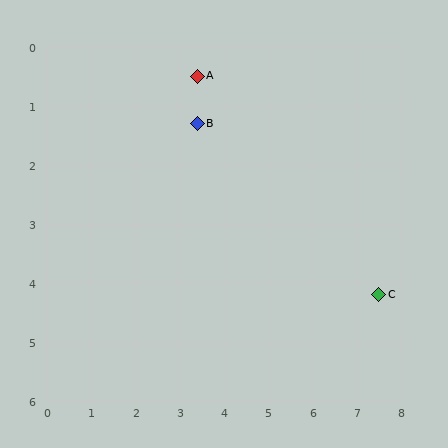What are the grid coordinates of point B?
Point B is at approximately (3.4, 1.3).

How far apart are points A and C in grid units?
Points A and C are about 5.5 grid units apart.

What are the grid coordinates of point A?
Point A is at approximately (3.4, 0.5).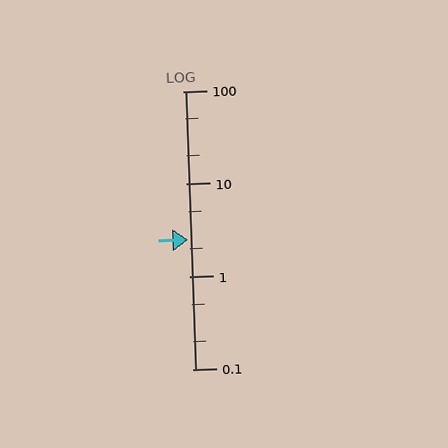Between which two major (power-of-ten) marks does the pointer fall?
The pointer is between 1 and 10.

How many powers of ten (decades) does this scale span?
The scale spans 3 decades, from 0.1 to 100.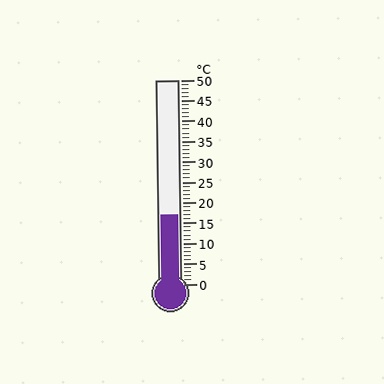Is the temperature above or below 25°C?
The temperature is below 25°C.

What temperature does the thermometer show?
The thermometer shows approximately 17°C.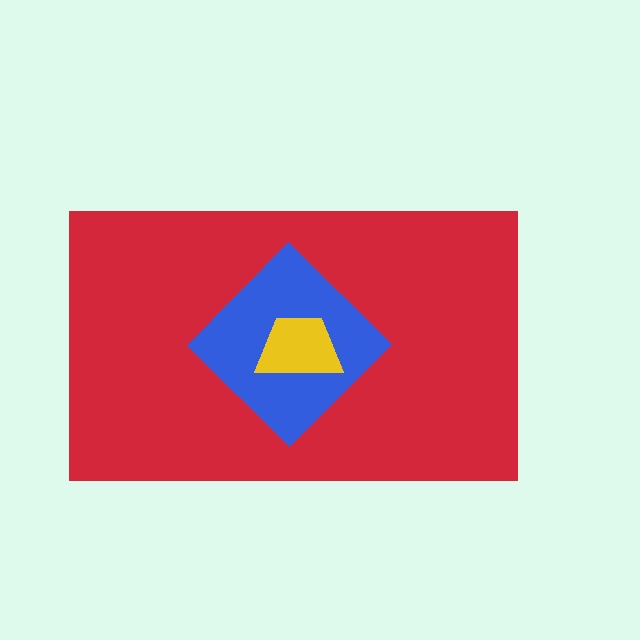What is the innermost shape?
The yellow trapezoid.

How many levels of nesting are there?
3.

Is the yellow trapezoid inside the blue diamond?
Yes.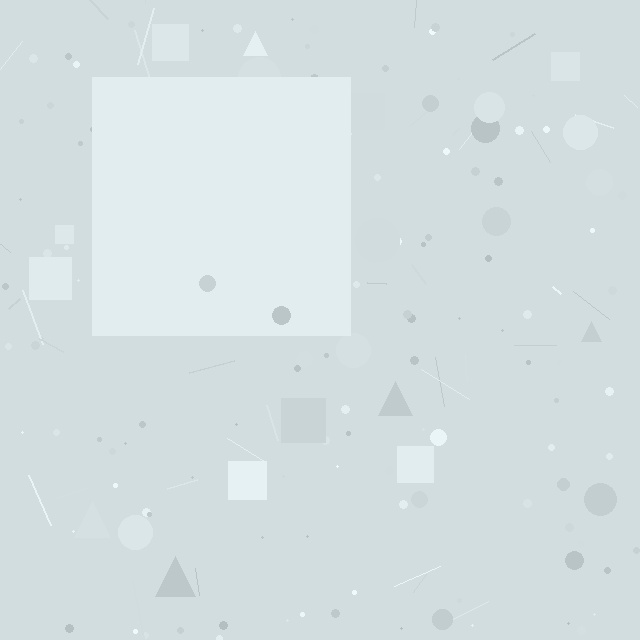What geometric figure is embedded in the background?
A square is embedded in the background.